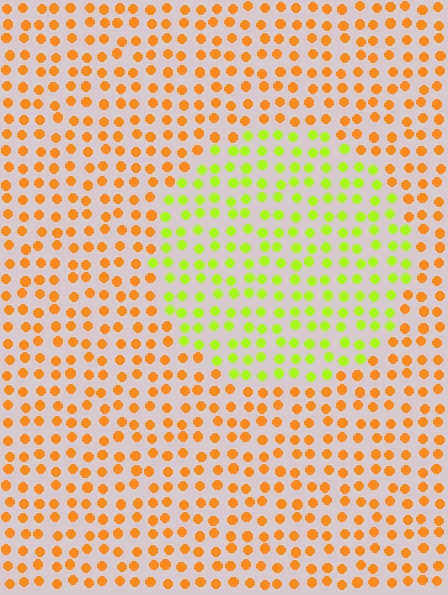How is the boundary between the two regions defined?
The boundary is defined purely by a slight shift in hue (about 52 degrees). Spacing, size, and orientation are identical on both sides.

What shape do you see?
I see a circle.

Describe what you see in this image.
The image is filled with small orange elements in a uniform arrangement. A circle-shaped region is visible where the elements are tinted to a slightly different hue, forming a subtle color boundary.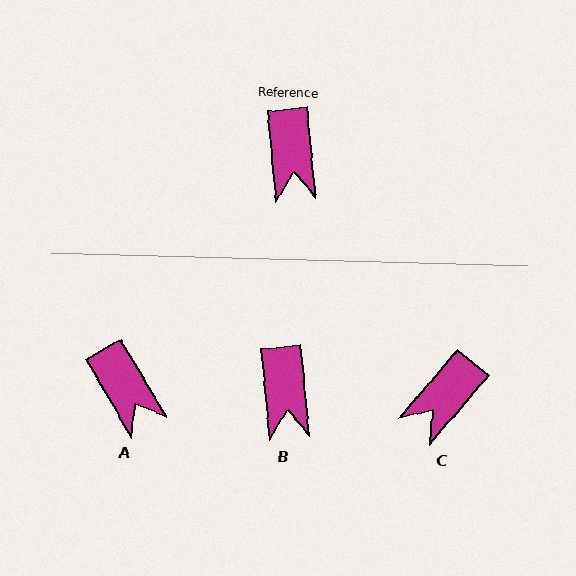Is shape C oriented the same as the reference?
No, it is off by about 46 degrees.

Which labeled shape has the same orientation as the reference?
B.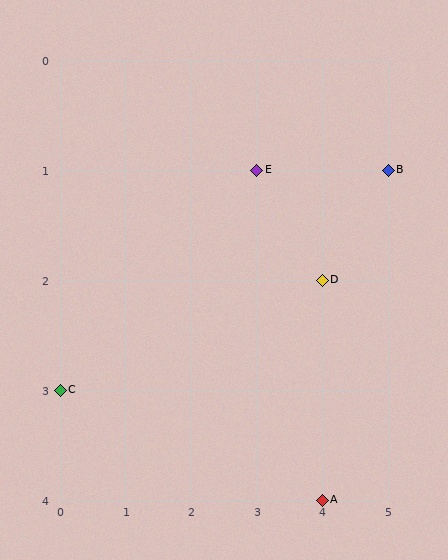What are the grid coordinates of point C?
Point C is at grid coordinates (0, 3).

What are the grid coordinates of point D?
Point D is at grid coordinates (4, 2).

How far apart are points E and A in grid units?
Points E and A are 1 column and 3 rows apart (about 3.2 grid units diagonally).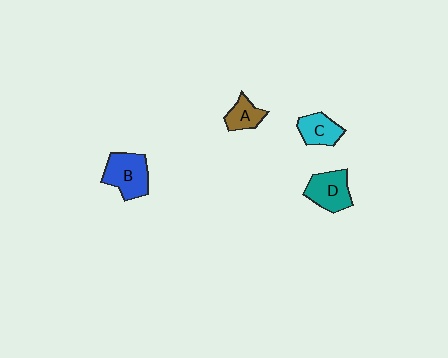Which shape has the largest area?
Shape B (blue).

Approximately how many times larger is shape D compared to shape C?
Approximately 1.3 times.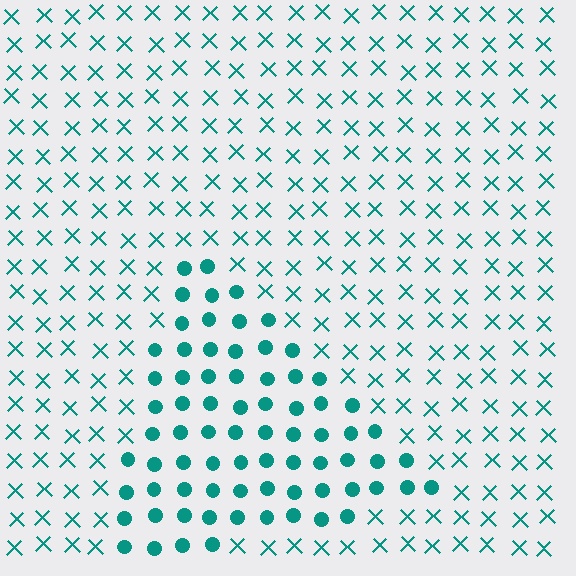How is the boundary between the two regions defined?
The boundary is defined by a change in element shape: circles inside vs. X marks outside. All elements share the same color and spacing.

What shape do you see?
I see a triangle.